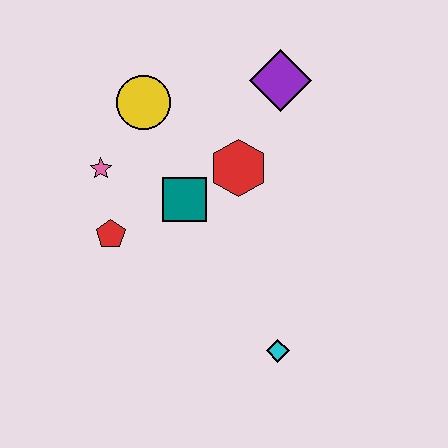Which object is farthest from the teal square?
The cyan diamond is farthest from the teal square.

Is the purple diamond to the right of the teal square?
Yes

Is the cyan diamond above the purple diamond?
No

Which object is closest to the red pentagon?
The pink star is closest to the red pentagon.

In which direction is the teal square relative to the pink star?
The teal square is to the right of the pink star.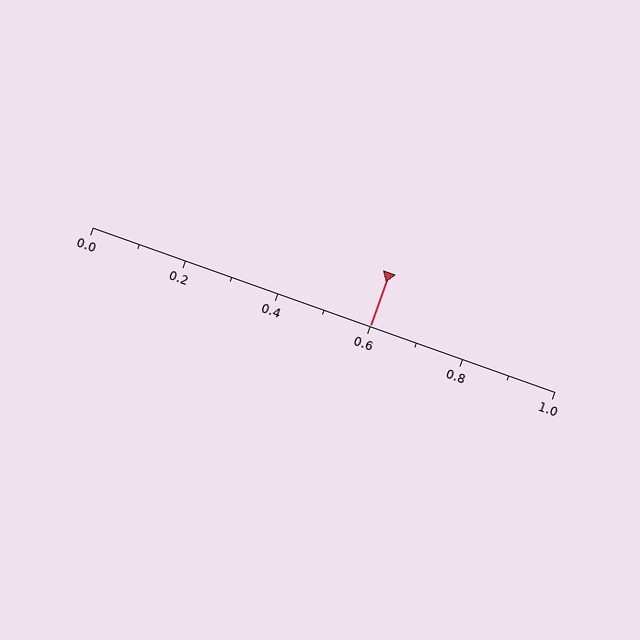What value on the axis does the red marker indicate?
The marker indicates approximately 0.6.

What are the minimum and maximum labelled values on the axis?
The axis runs from 0.0 to 1.0.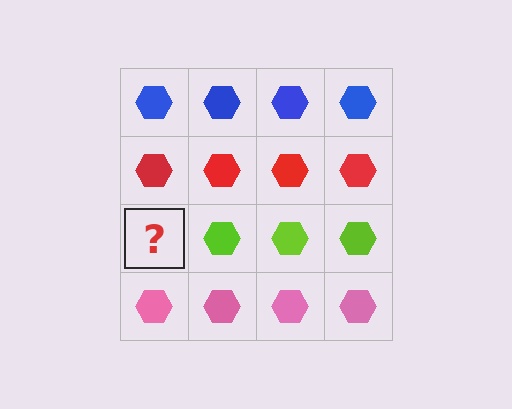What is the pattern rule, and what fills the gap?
The rule is that each row has a consistent color. The gap should be filled with a lime hexagon.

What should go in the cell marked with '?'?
The missing cell should contain a lime hexagon.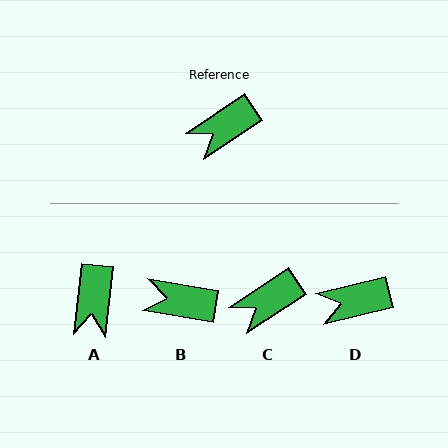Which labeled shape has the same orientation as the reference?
C.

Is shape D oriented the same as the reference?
No, it is off by about 20 degrees.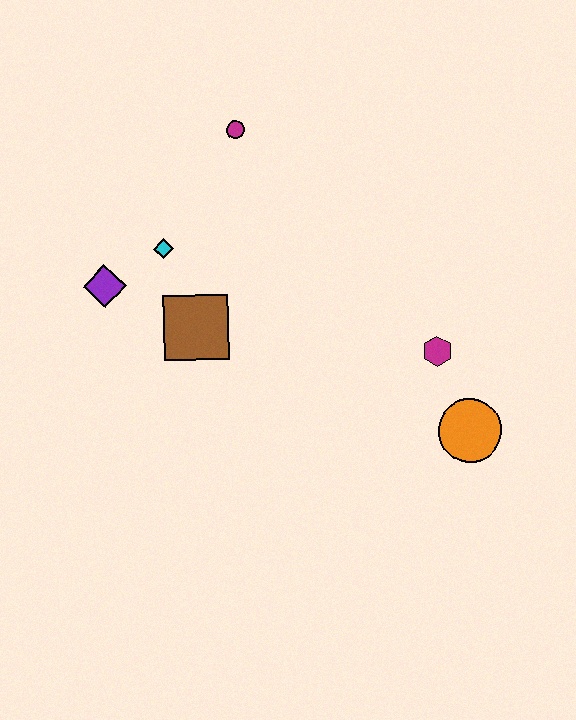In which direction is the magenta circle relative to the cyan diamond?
The magenta circle is above the cyan diamond.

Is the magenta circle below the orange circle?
No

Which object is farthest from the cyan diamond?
The orange circle is farthest from the cyan diamond.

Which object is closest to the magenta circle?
The cyan diamond is closest to the magenta circle.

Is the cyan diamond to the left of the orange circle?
Yes